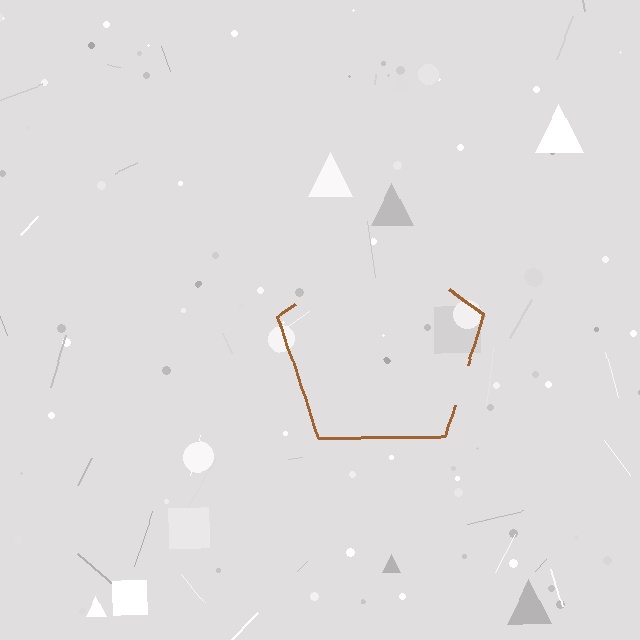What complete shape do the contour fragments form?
The contour fragments form a pentagon.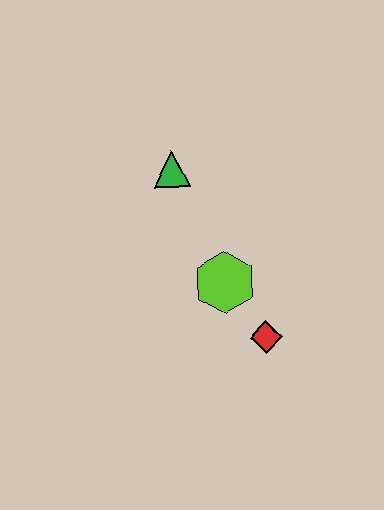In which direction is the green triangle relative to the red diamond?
The green triangle is above the red diamond.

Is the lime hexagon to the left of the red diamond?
Yes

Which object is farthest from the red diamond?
The green triangle is farthest from the red diamond.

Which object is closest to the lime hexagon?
The red diamond is closest to the lime hexagon.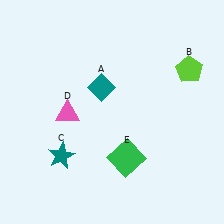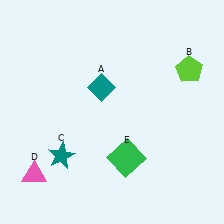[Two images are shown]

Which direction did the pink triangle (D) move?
The pink triangle (D) moved down.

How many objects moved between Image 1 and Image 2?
1 object moved between the two images.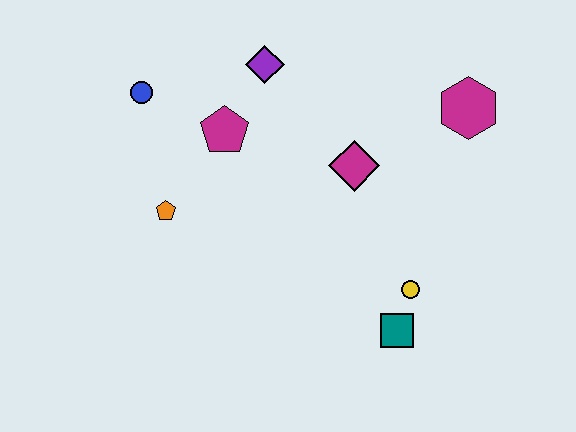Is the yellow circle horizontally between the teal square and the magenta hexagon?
Yes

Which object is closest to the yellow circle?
The teal square is closest to the yellow circle.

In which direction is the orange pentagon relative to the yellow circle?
The orange pentagon is to the left of the yellow circle.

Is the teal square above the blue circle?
No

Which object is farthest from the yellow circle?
The blue circle is farthest from the yellow circle.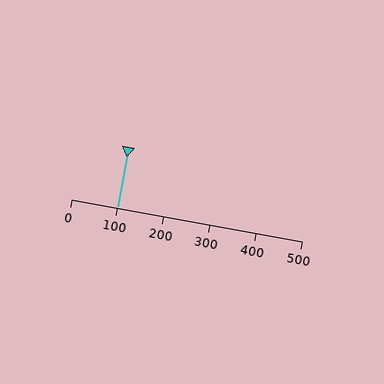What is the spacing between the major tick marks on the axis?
The major ticks are spaced 100 apart.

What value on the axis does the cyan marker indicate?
The marker indicates approximately 100.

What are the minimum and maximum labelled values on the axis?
The axis runs from 0 to 500.